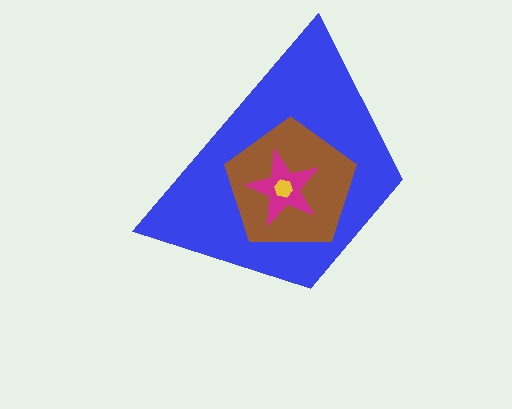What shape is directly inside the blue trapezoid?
The brown pentagon.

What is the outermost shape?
The blue trapezoid.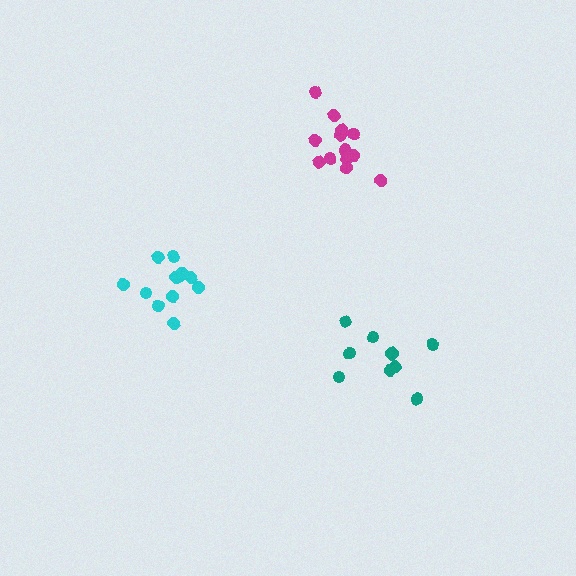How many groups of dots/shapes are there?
There are 3 groups.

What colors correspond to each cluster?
The clusters are colored: teal, cyan, magenta.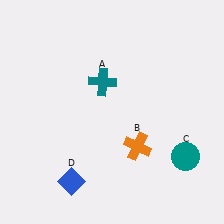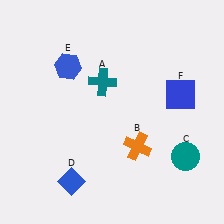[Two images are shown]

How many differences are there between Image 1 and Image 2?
There are 2 differences between the two images.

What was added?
A blue hexagon (E), a blue square (F) were added in Image 2.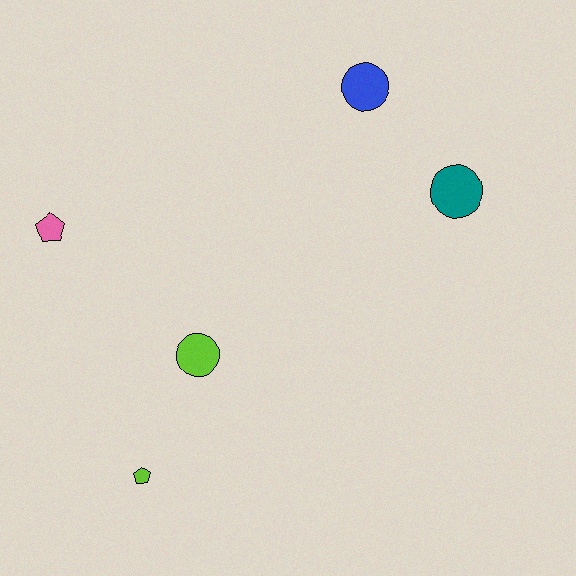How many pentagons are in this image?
There are 2 pentagons.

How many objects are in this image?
There are 5 objects.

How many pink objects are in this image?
There is 1 pink object.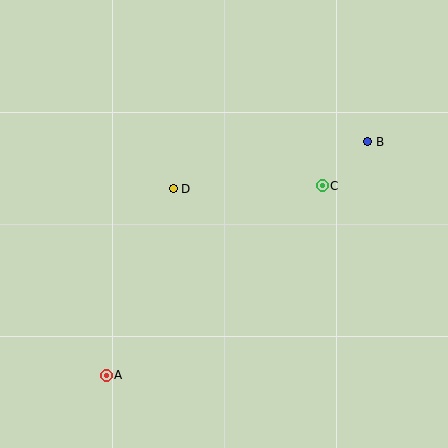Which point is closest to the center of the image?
Point D at (173, 189) is closest to the center.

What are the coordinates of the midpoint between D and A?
The midpoint between D and A is at (140, 282).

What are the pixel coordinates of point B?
Point B is at (368, 142).